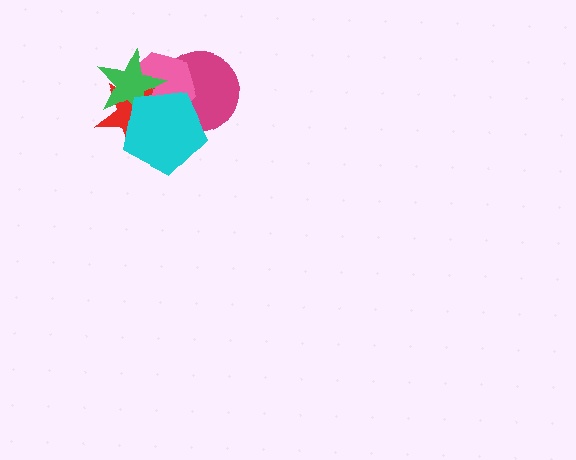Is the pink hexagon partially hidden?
Yes, it is partially covered by another shape.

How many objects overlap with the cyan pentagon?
4 objects overlap with the cyan pentagon.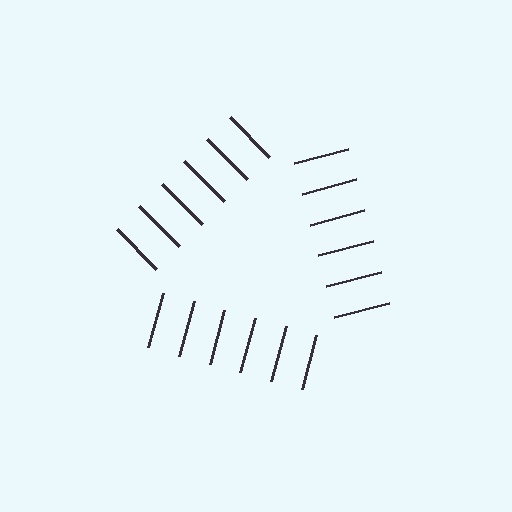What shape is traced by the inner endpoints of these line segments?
An illusory triangle — the line segments terminate on its edges but no continuous stroke is drawn.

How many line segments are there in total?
18 — 6 along each of the 3 edges.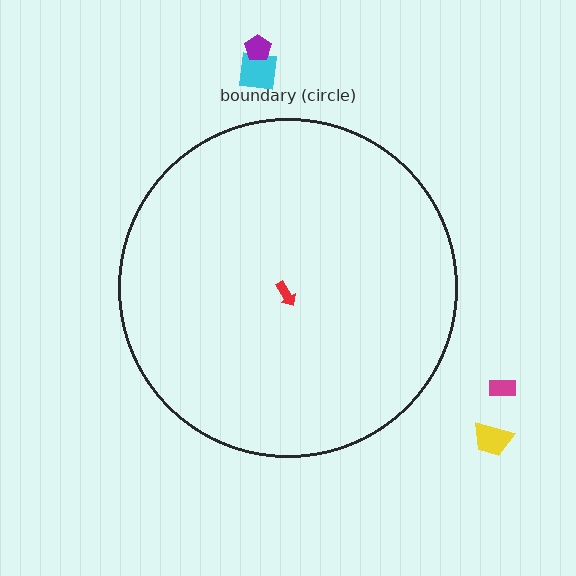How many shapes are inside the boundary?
1 inside, 4 outside.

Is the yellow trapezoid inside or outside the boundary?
Outside.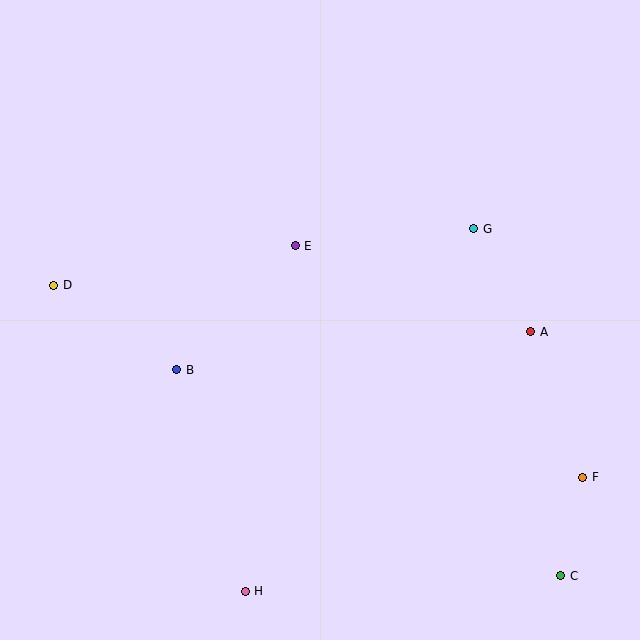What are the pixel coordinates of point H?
Point H is at (245, 591).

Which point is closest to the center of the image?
Point E at (295, 246) is closest to the center.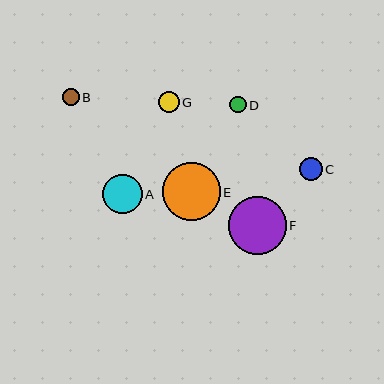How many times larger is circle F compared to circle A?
Circle F is approximately 1.5 times the size of circle A.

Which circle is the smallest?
Circle D is the smallest with a size of approximately 16 pixels.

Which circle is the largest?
Circle F is the largest with a size of approximately 58 pixels.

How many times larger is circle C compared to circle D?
Circle C is approximately 1.4 times the size of circle D.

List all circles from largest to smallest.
From largest to smallest: F, E, A, C, G, B, D.